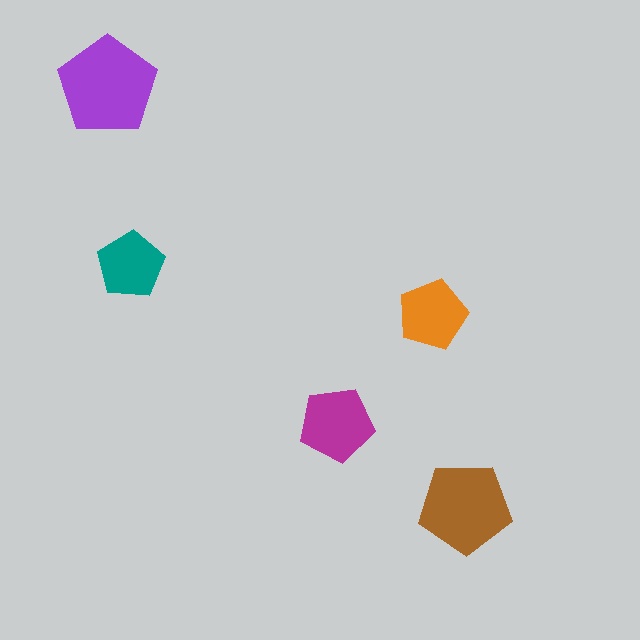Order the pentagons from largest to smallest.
the purple one, the brown one, the magenta one, the orange one, the teal one.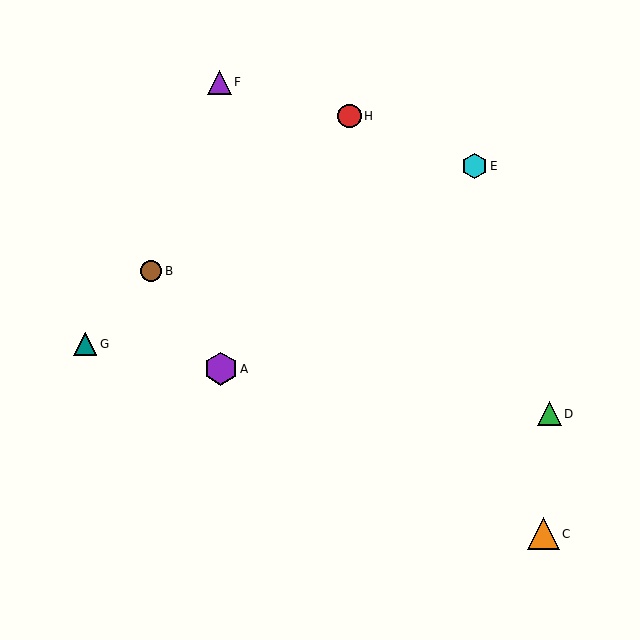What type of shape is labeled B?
Shape B is a brown circle.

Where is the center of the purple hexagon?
The center of the purple hexagon is at (221, 369).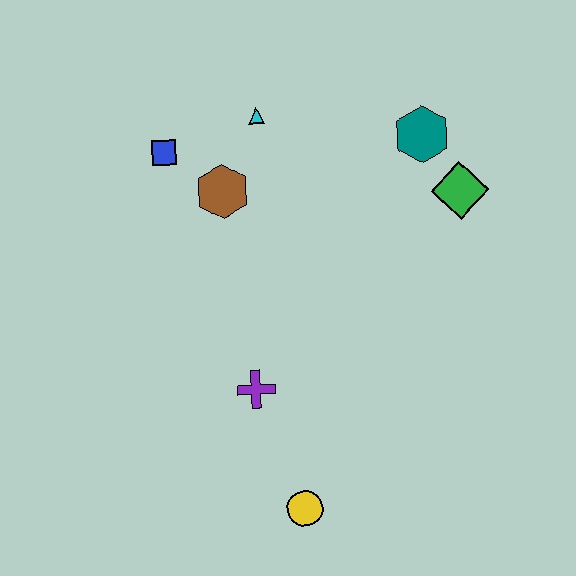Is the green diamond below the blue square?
Yes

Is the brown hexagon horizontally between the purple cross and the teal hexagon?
No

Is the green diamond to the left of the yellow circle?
No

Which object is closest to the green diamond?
The teal hexagon is closest to the green diamond.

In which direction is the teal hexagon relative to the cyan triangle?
The teal hexagon is to the right of the cyan triangle.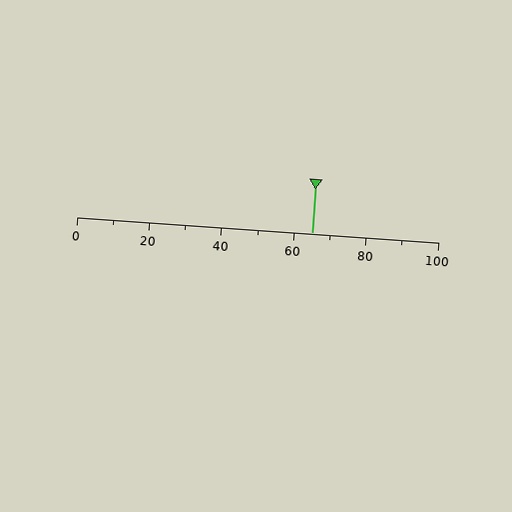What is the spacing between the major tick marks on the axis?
The major ticks are spaced 20 apart.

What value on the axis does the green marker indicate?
The marker indicates approximately 65.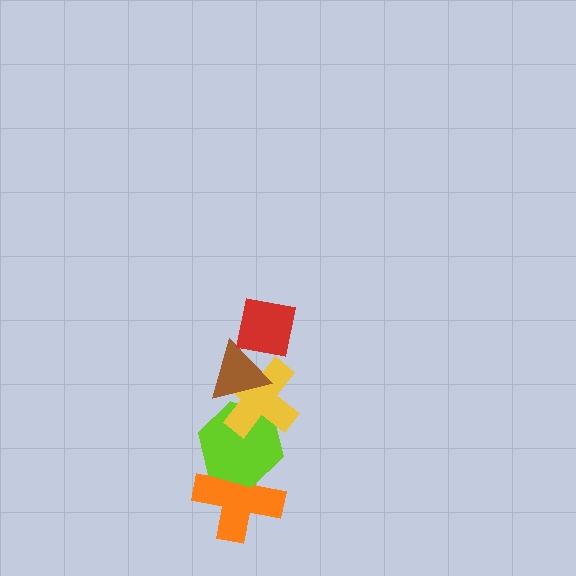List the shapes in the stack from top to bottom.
From top to bottom: the red square, the brown triangle, the yellow cross, the lime hexagon, the orange cross.